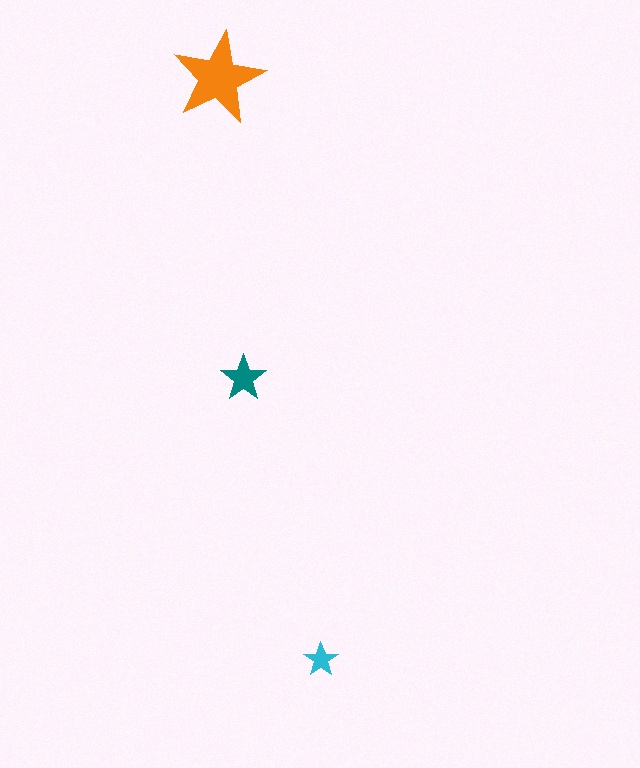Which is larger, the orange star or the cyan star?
The orange one.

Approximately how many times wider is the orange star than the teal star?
About 2 times wider.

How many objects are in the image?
There are 3 objects in the image.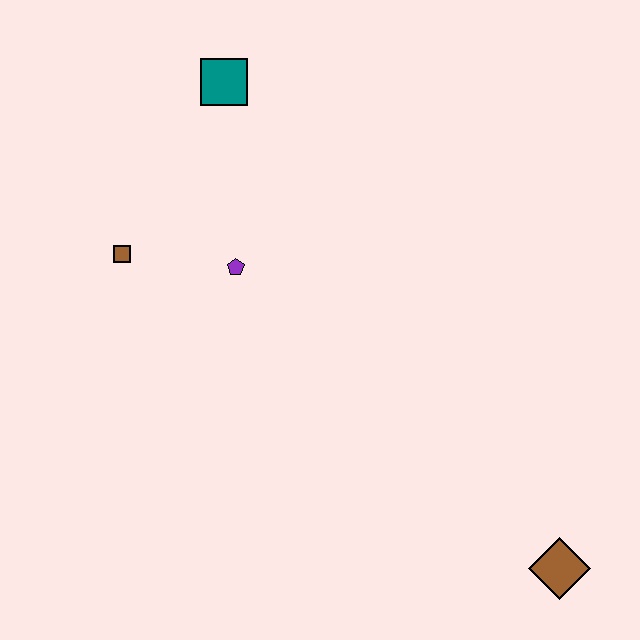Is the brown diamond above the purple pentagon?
No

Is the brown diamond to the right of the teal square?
Yes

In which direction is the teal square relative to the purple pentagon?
The teal square is above the purple pentagon.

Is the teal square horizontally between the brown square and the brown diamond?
Yes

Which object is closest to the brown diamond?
The purple pentagon is closest to the brown diamond.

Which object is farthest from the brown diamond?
The teal square is farthest from the brown diamond.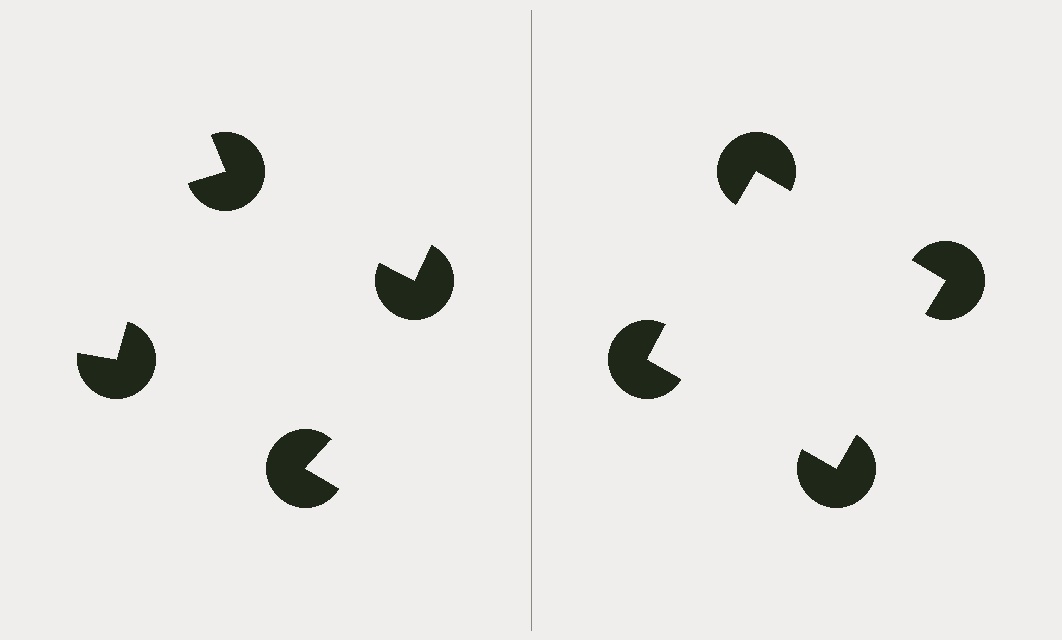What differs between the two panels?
The pac-man discs are positioned identically on both sides; only the wedge orientations differ. On the right they align to a square; on the left they are misaligned.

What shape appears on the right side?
An illusory square.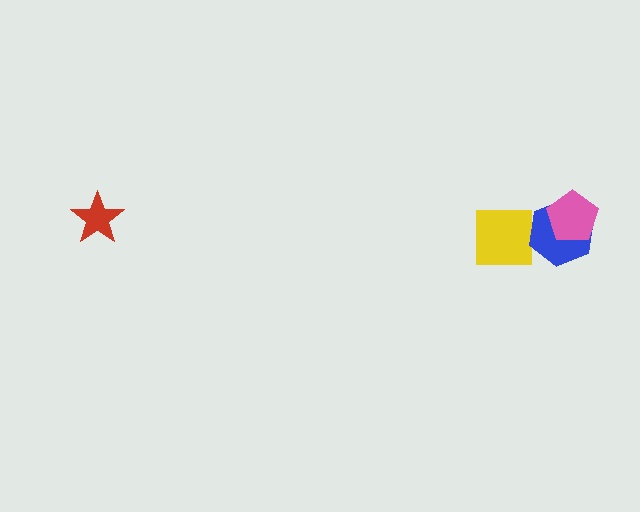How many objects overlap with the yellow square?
0 objects overlap with the yellow square.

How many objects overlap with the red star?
0 objects overlap with the red star.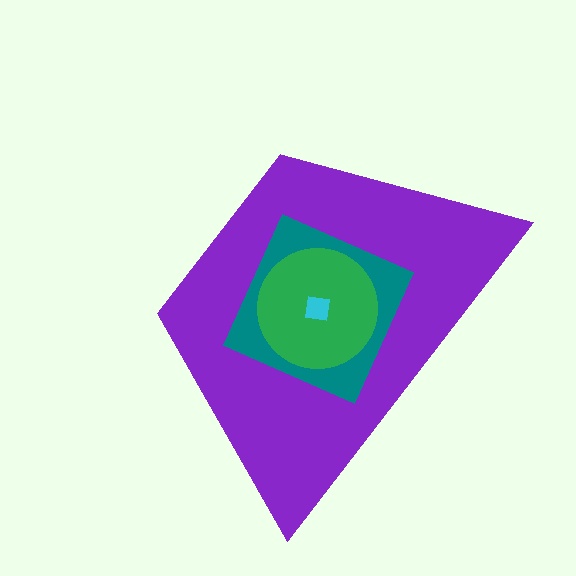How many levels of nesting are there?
4.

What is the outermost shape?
The purple trapezoid.